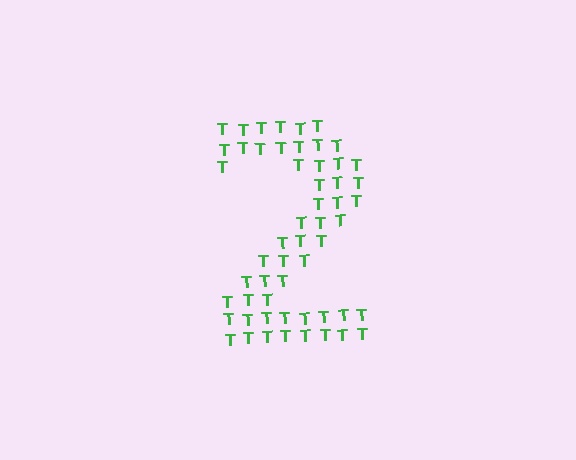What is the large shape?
The large shape is the digit 2.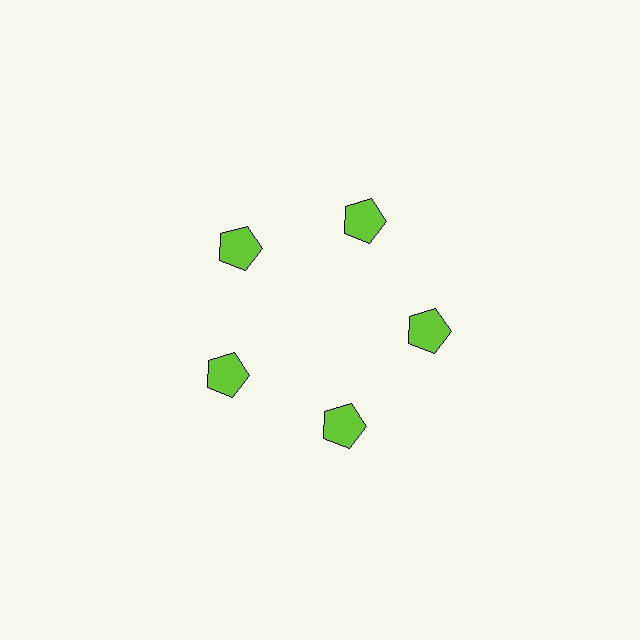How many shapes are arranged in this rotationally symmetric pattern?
There are 5 shapes, arranged in 5 groups of 1.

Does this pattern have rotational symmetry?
Yes, this pattern has 5-fold rotational symmetry. It looks the same after rotating 72 degrees around the center.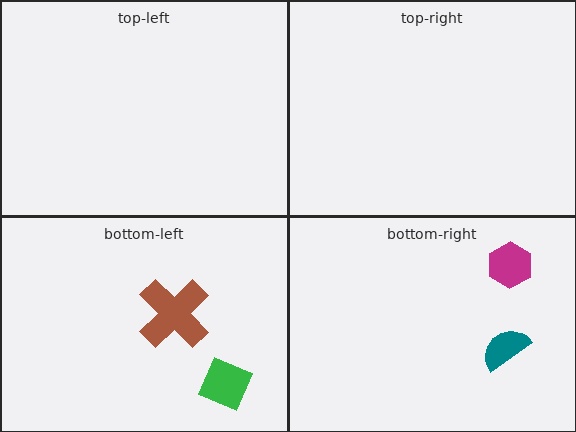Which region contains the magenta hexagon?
The bottom-right region.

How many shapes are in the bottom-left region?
2.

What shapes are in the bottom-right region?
The magenta hexagon, the teal semicircle.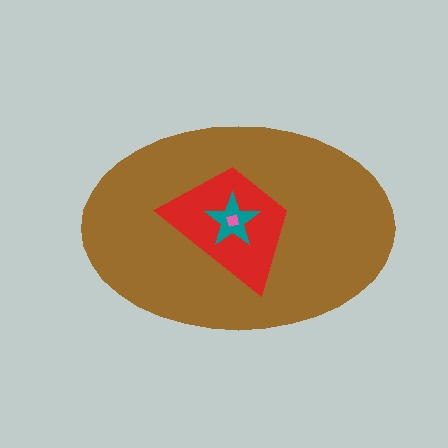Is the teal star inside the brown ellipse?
Yes.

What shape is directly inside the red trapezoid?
The teal star.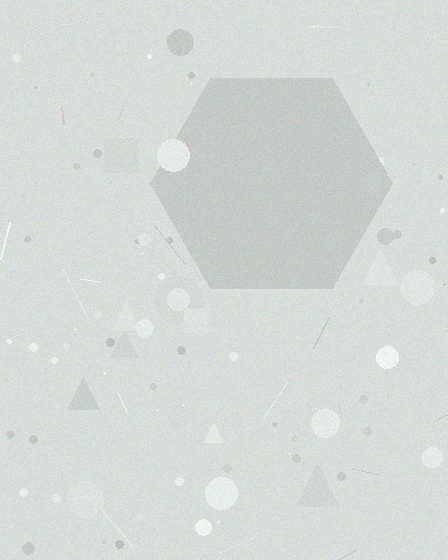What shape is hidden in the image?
A hexagon is hidden in the image.